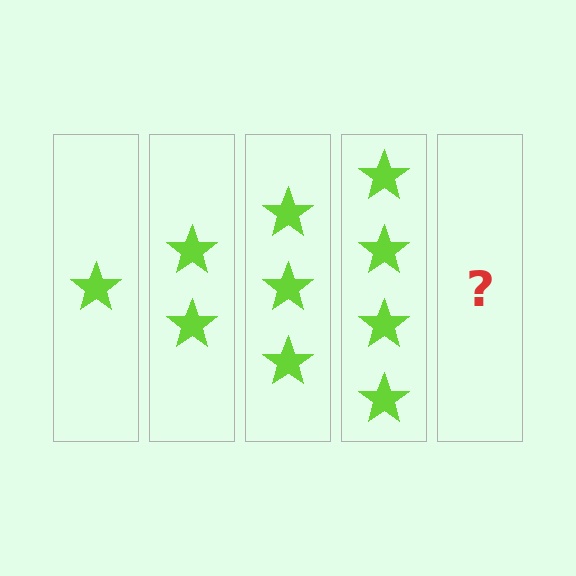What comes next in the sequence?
The next element should be 5 stars.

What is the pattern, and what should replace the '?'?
The pattern is that each step adds one more star. The '?' should be 5 stars.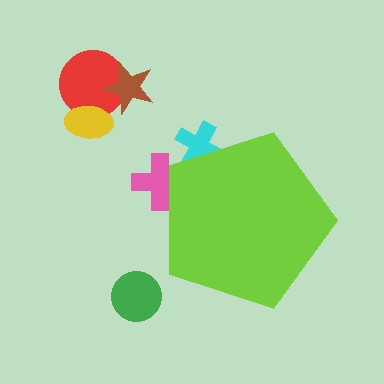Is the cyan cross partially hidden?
Yes, the cyan cross is partially hidden behind the lime pentagon.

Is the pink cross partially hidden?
Yes, the pink cross is partially hidden behind the lime pentagon.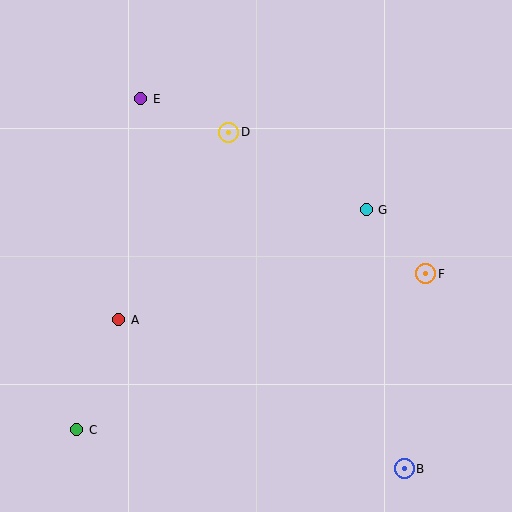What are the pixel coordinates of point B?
Point B is at (404, 469).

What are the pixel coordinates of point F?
Point F is at (426, 274).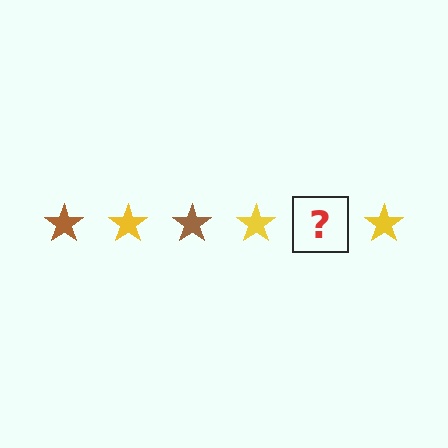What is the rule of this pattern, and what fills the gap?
The rule is that the pattern cycles through brown, yellow stars. The gap should be filled with a brown star.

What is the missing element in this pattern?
The missing element is a brown star.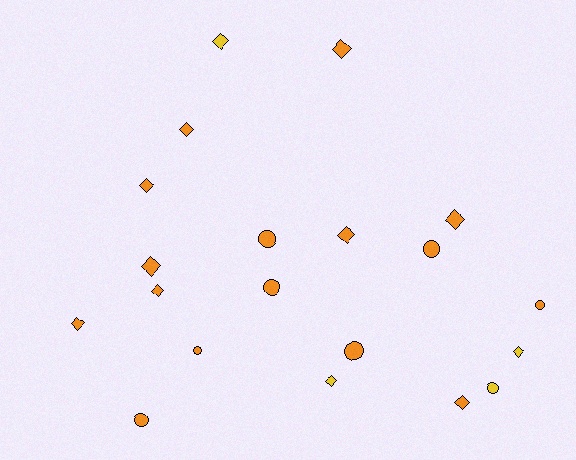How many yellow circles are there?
There is 1 yellow circle.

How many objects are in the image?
There are 20 objects.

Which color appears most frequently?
Orange, with 16 objects.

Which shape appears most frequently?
Diamond, with 12 objects.